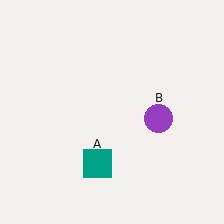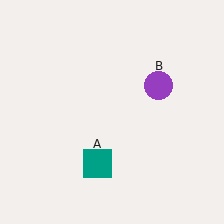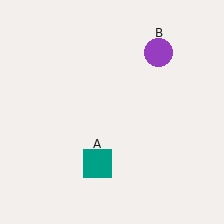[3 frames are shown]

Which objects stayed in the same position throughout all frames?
Teal square (object A) remained stationary.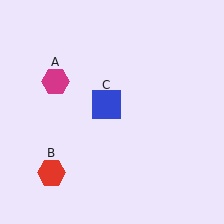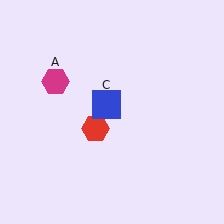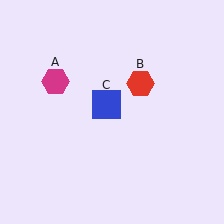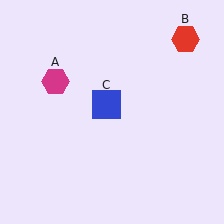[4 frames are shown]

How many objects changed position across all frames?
1 object changed position: red hexagon (object B).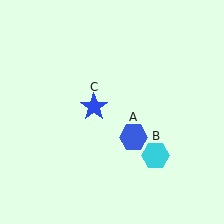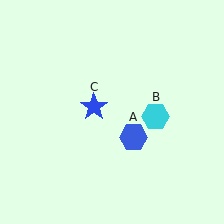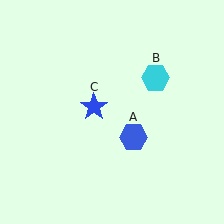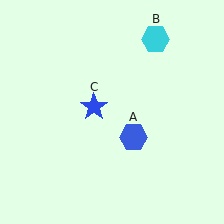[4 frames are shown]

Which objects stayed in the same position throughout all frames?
Blue hexagon (object A) and blue star (object C) remained stationary.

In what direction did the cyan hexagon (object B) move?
The cyan hexagon (object B) moved up.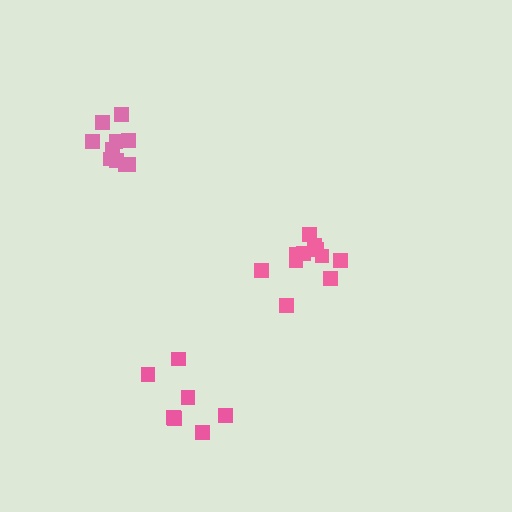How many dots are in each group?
Group 1: 10 dots, Group 2: 11 dots, Group 3: 7 dots (28 total).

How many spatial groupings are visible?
There are 3 spatial groupings.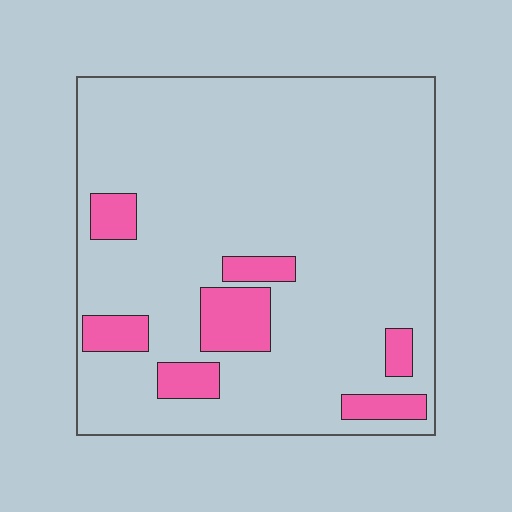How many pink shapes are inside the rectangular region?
7.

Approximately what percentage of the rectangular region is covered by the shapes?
Approximately 15%.